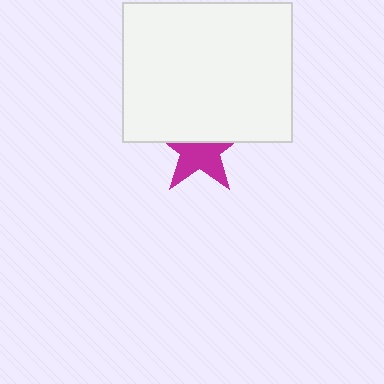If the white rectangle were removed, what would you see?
You would see the complete magenta star.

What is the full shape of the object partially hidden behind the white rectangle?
The partially hidden object is a magenta star.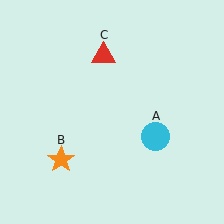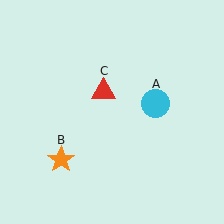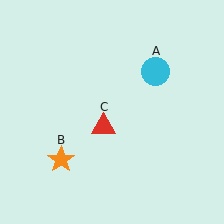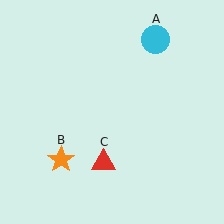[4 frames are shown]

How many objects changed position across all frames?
2 objects changed position: cyan circle (object A), red triangle (object C).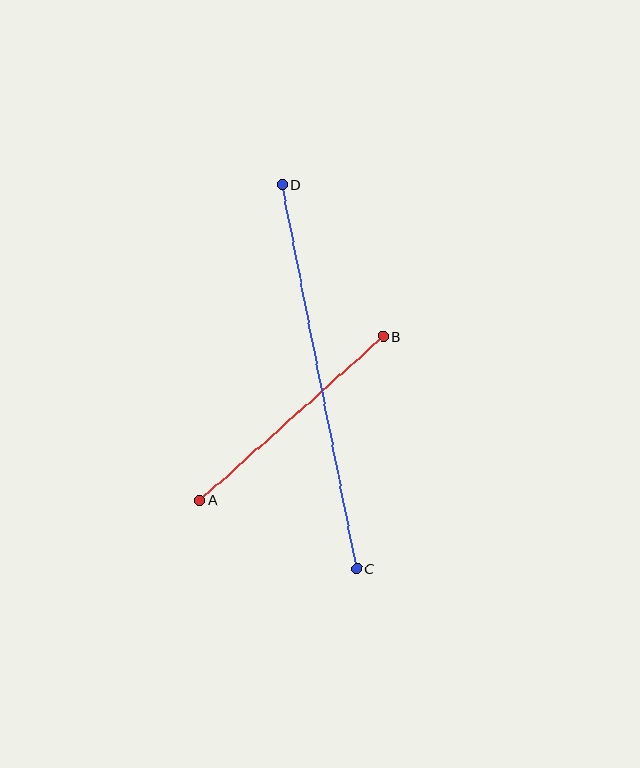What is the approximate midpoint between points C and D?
The midpoint is at approximately (319, 377) pixels.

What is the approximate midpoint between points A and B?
The midpoint is at approximately (292, 418) pixels.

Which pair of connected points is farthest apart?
Points C and D are farthest apart.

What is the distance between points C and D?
The distance is approximately 391 pixels.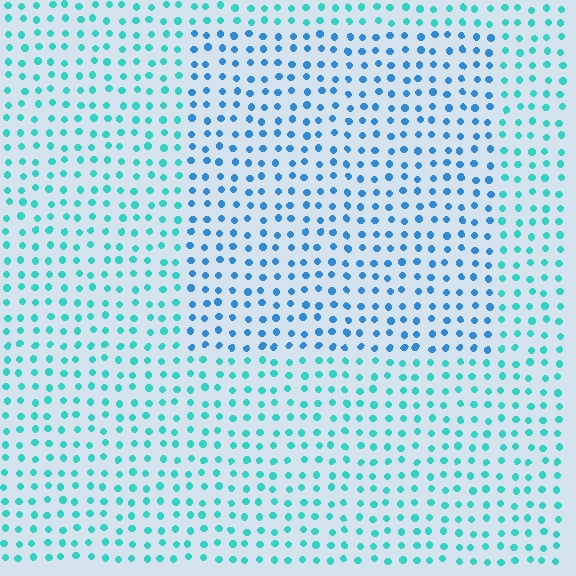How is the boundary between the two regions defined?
The boundary is defined purely by a slight shift in hue (about 33 degrees). Spacing, size, and orientation are identical on both sides.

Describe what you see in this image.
The image is filled with small cyan elements in a uniform arrangement. A rectangle-shaped region is visible where the elements are tinted to a slightly different hue, forming a subtle color boundary.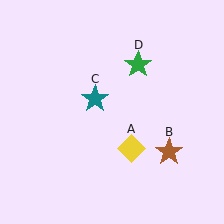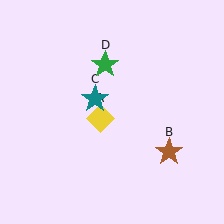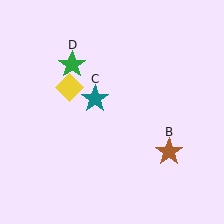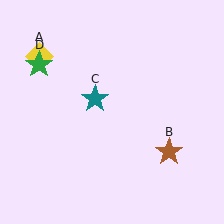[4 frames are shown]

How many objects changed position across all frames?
2 objects changed position: yellow diamond (object A), green star (object D).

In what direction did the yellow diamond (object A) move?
The yellow diamond (object A) moved up and to the left.